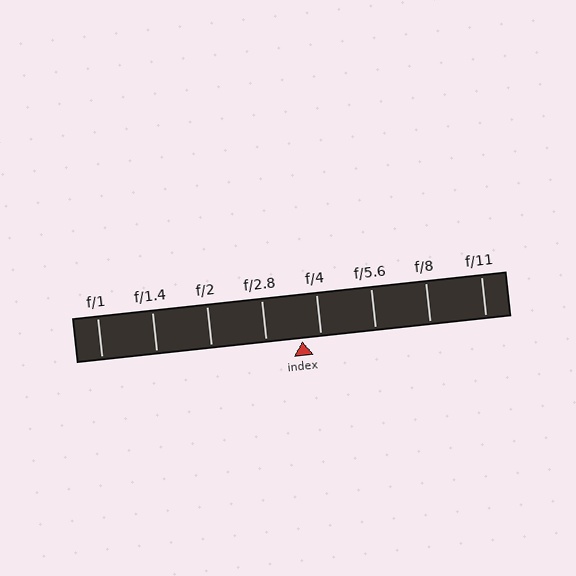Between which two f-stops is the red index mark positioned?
The index mark is between f/2.8 and f/4.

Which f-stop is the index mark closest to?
The index mark is closest to f/4.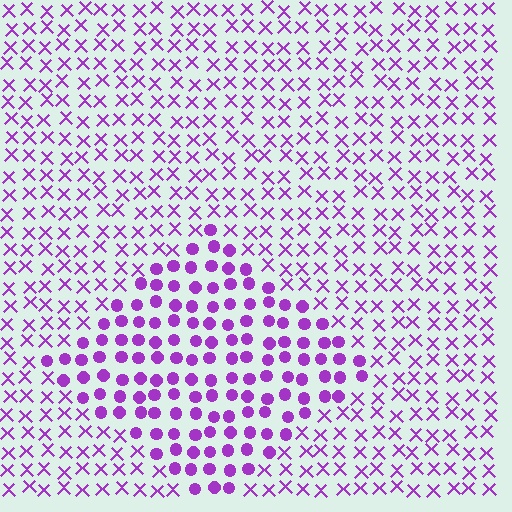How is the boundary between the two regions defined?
The boundary is defined by a change in element shape: circles inside vs. X marks outside. All elements share the same color and spacing.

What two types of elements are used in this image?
The image uses circles inside the diamond region and X marks outside it.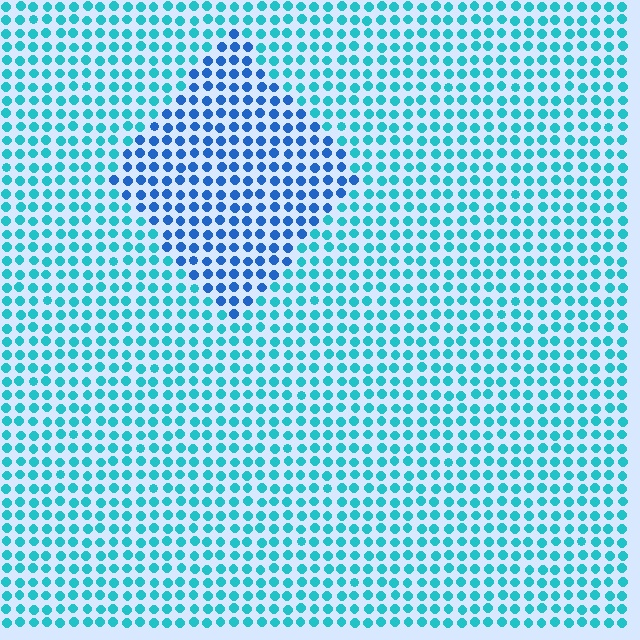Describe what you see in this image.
The image is filled with small cyan elements in a uniform arrangement. A diamond-shaped region is visible where the elements are tinted to a slightly different hue, forming a subtle color boundary.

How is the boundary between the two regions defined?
The boundary is defined purely by a slight shift in hue (about 34 degrees). Spacing, size, and orientation are identical on both sides.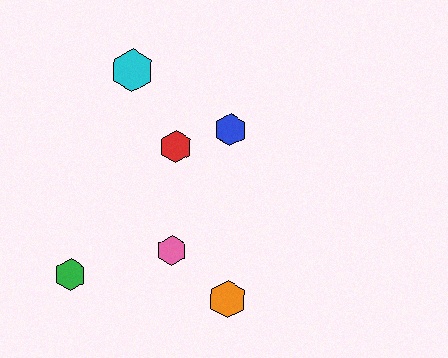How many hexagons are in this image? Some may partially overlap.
There are 6 hexagons.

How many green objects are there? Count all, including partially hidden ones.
There is 1 green object.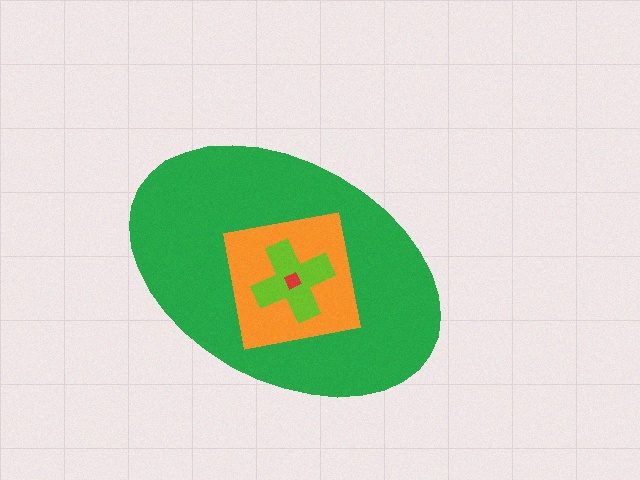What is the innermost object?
The red square.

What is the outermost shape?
The green ellipse.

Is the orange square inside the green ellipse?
Yes.